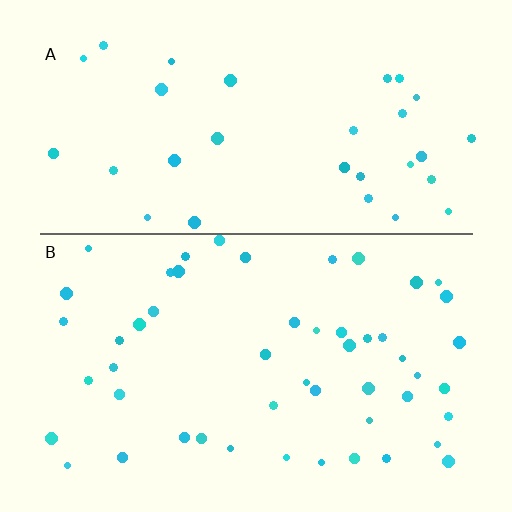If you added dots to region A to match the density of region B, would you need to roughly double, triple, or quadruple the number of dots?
Approximately double.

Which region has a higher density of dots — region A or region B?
B (the bottom).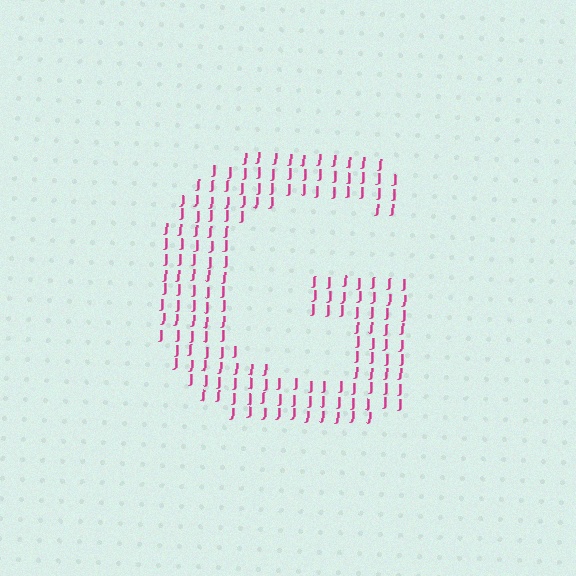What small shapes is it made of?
It is made of small letter J's.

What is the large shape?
The large shape is the letter G.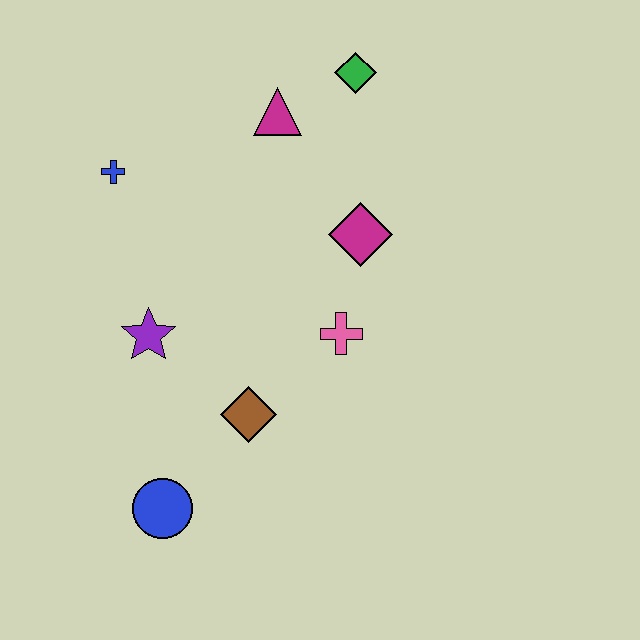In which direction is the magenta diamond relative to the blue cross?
The magenta diamond is to the right of the blue cross.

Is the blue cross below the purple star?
No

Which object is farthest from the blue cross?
The blue circle is farthest from the blue cross.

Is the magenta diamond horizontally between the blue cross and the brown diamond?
No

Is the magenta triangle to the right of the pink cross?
No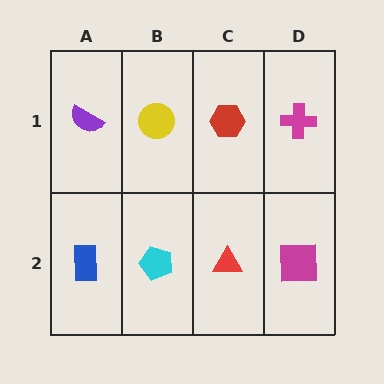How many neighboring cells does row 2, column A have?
2.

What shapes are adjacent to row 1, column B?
A cyan pentagon (row 2, column B), a purple semicircle (row 1, column A), a red hexagon (row 1, column C).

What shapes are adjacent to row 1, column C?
A red triangle (row 2, column C), a yellow circle (row 1, column B), a magenta cross (row 1, column D).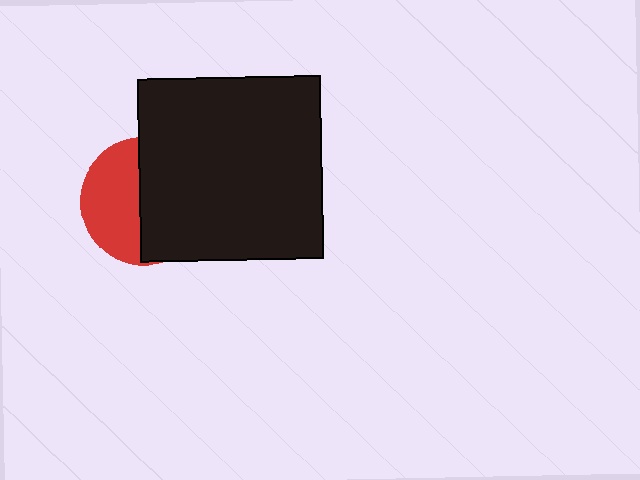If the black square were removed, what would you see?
You would see the complete red circle.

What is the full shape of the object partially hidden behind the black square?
The partially hidden object is a red circle.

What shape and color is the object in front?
The object in front is a black square.